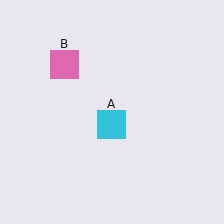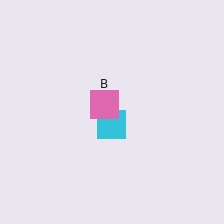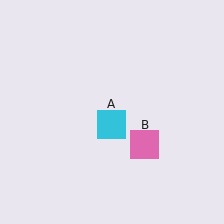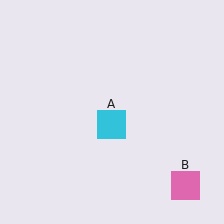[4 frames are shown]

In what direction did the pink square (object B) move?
The pink square (object B) moved down and to the right.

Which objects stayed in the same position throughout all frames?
Cyan square (object A) remained stationary.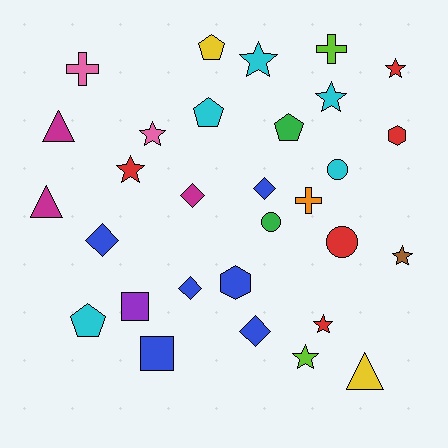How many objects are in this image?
There are 30 objects.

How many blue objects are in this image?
There are 6 blue objects.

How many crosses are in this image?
There are 3 crosses.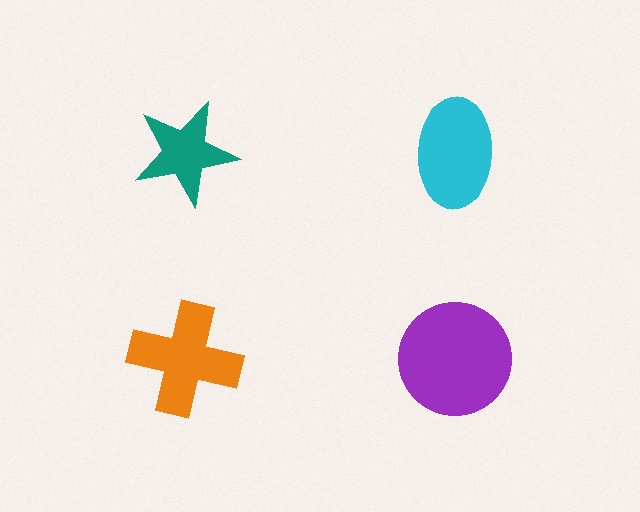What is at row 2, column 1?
An orange cross.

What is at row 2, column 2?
A purple circle.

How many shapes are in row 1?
2 shapes.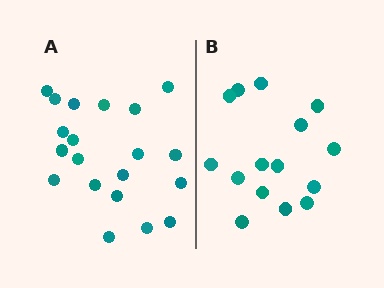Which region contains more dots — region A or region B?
Region A (the left region) has more dots.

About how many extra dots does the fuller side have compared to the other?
Region A has about 5 more dots than region B.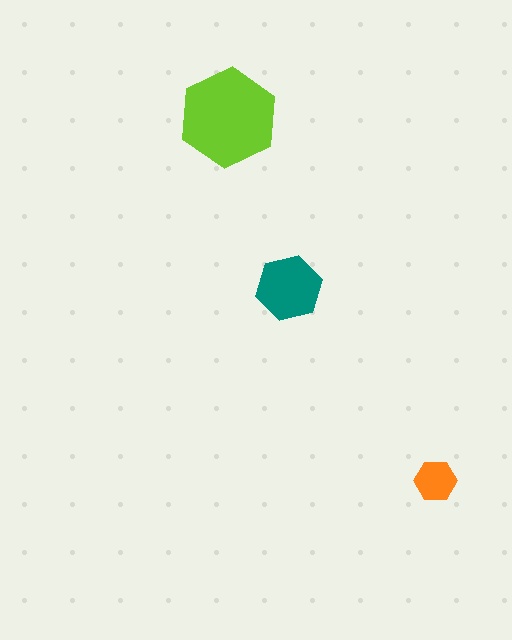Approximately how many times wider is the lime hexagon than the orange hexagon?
About 2.5 times wider.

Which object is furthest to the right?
The orange hexagon is rightmost.